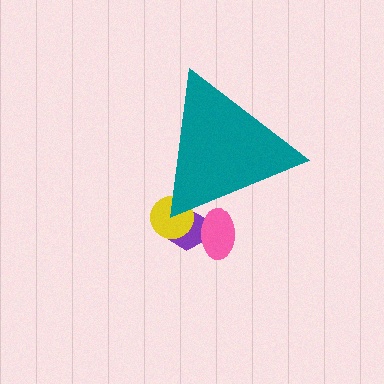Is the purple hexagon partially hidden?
Yes, the purple hexagon is partially hidden behind the teal triangle.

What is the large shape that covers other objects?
A teal triangle.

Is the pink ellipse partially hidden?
Yes, the pink ellipse is partially hidden behind the teal triangle.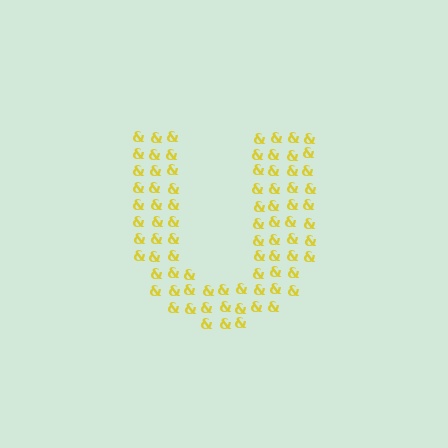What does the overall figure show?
The overall figure shows the letter U.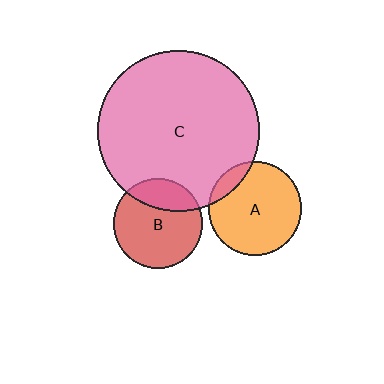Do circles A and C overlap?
Yes.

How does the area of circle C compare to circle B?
Approximately 3.3 times.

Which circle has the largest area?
Circle C (pink).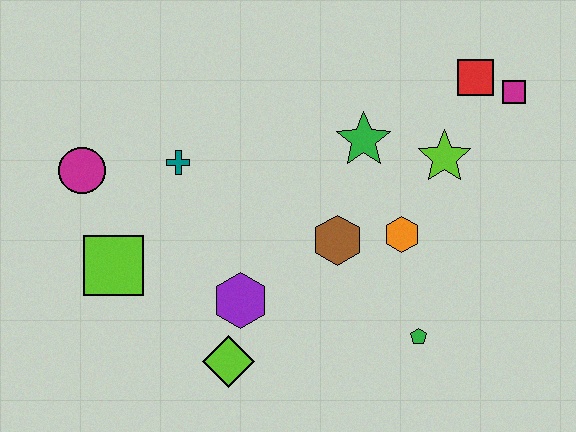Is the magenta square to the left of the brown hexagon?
No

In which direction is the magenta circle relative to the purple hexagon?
The magenta circle is to the left of the purple hexagon.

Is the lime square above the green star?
No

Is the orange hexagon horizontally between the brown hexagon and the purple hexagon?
No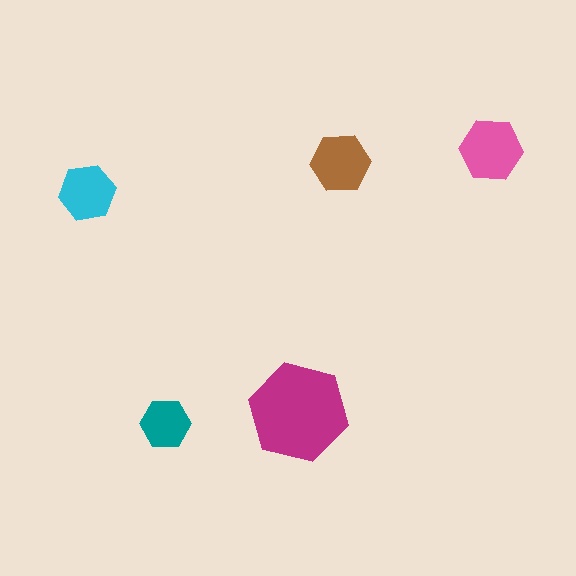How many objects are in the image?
There are 5 objects in the image.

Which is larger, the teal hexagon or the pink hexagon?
The pink one.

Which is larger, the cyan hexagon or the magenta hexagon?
The magenta one.